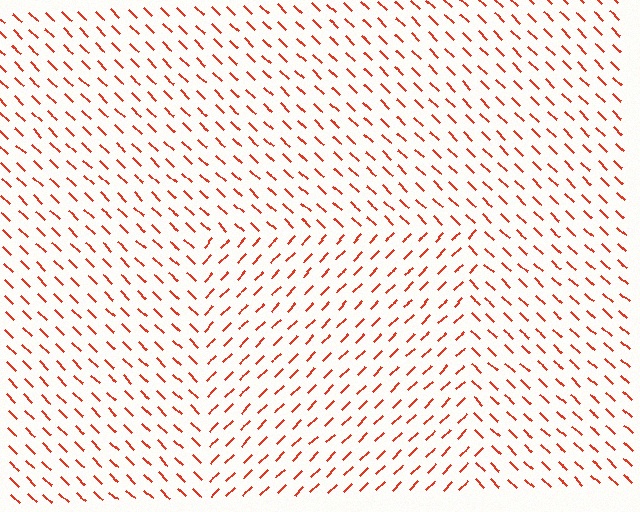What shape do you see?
I see a rectangle.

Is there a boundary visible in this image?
Yes, there is a texture boundary formed by a change in line orientation.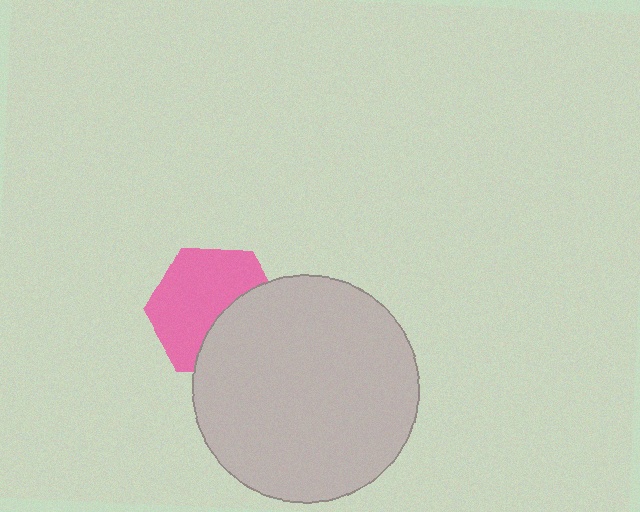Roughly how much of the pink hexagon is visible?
About half of it is visible (roughly 62%).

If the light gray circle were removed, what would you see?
You would see the complete pink hexagon.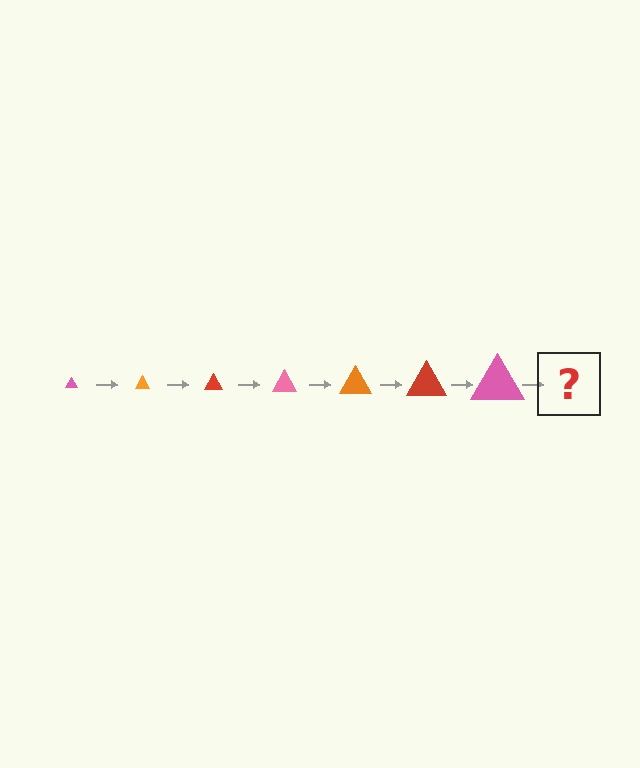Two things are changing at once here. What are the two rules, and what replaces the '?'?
The two rules are that the triangle grows larger each step and the color cycles through pink, orange, and red. The '?' should be an orange triangle, larger than the previous one.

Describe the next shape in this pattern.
It should be an orange triangle, larger than the previous one.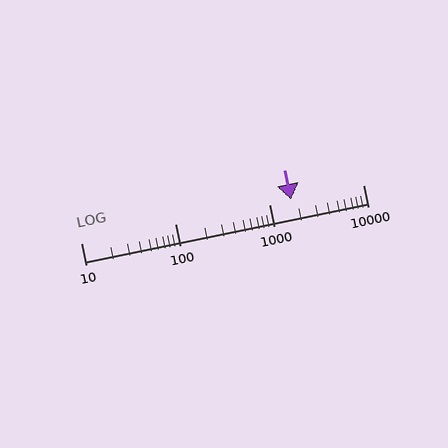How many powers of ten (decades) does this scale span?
The scale spans 3 decades, from 10 to 10000.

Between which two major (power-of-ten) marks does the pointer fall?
The pointer is between 1000 and 10000.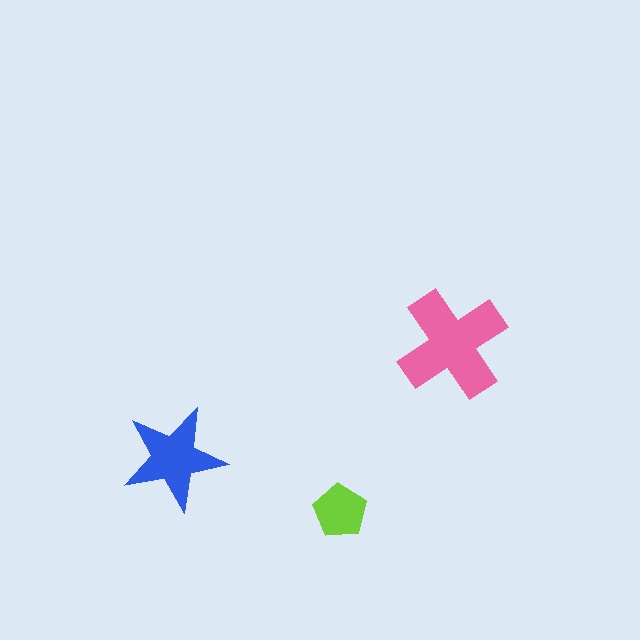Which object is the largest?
The pink cross.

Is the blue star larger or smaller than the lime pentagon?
Larger.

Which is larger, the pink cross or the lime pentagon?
The pink cross.